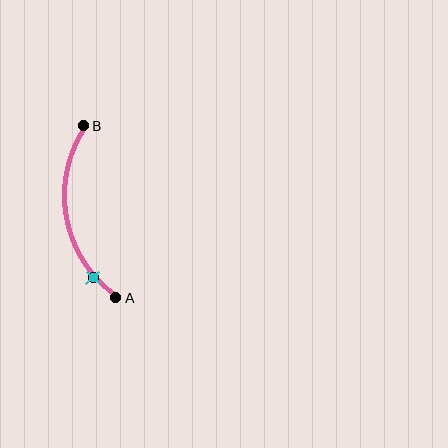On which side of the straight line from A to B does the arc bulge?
The arc bulges to the left of the straight line connecting A and B.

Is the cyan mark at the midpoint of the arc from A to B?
No. The cyan mark lies on the arc but is closer to endpoint A. The arc midpoint would be at the point on the curve equidistant along the arc from both A and B.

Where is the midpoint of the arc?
The arc midpoint is the point on the curve farthest from the straight line joining A and B. It sits to the left of that line.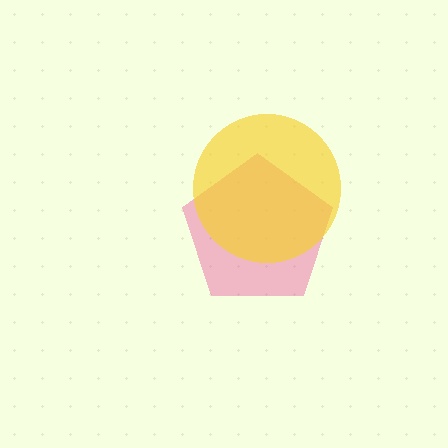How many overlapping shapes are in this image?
There are 2 overlapping shapes in the image.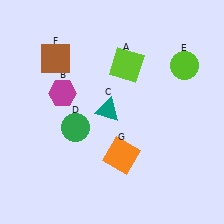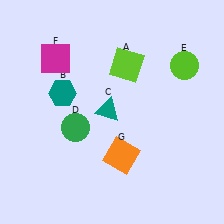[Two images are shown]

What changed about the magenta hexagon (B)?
In Image 1, B is magenta. In Image 2, it changed to teal.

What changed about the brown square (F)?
In Image 1, F is brown. In Image 2, it changed to magenta.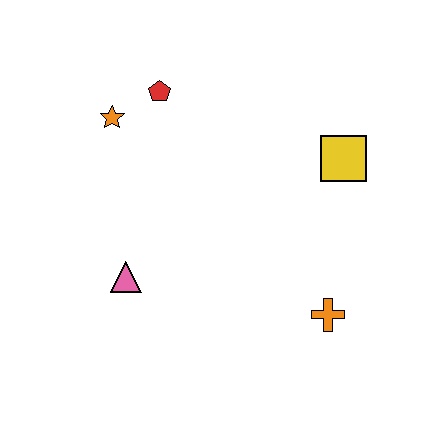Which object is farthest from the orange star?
The orange cross is farthest from the orange star.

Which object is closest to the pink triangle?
The orange star is closest to the pink triangle.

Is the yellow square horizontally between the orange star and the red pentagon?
No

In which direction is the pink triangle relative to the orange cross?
The pink triangle is to the left of the orange cross.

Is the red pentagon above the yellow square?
Yes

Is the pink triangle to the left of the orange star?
No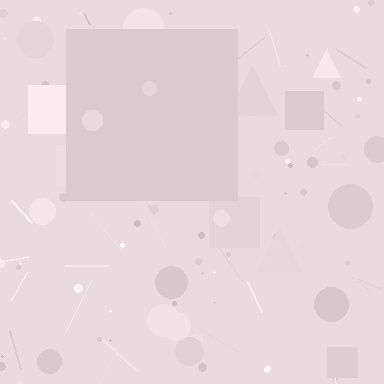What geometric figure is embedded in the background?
A square is embedded in the background.